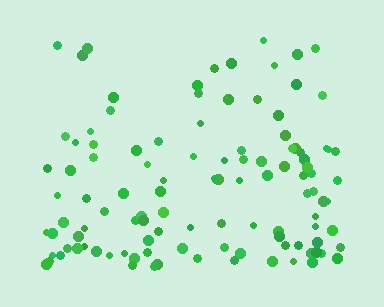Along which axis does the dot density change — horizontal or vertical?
Vertical.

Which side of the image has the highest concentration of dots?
The bottom.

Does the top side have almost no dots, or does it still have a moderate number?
Still a moderate number, just noticeably fewer than the bottom.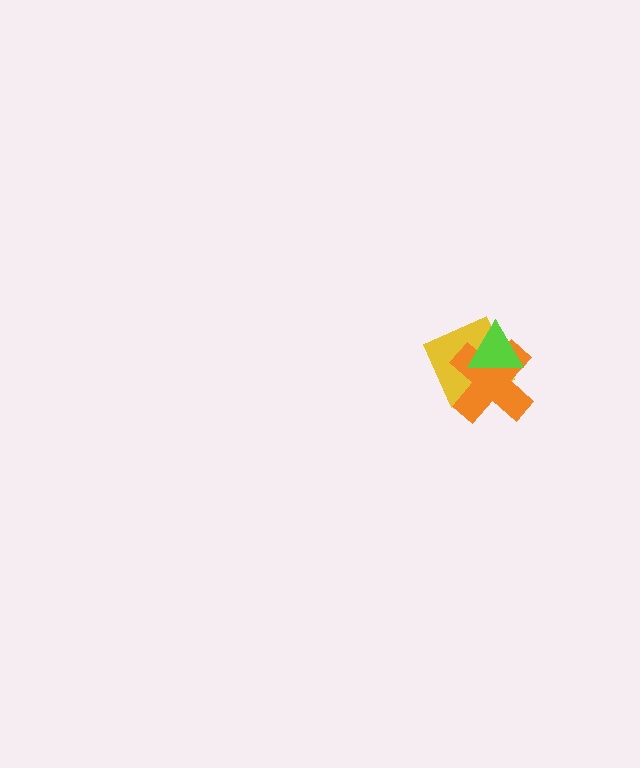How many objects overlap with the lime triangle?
2 objects overlap with the lime triangle.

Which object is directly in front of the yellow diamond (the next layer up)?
The orange cross is directly in front of the yellow diamond.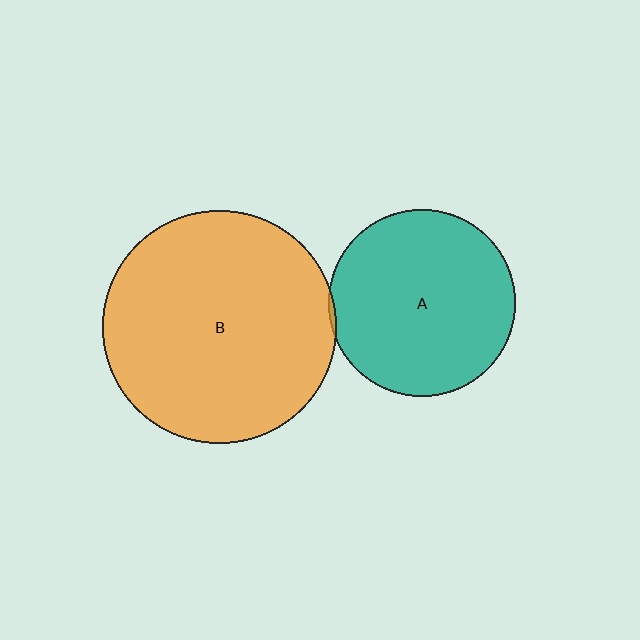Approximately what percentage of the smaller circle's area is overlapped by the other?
Approximately 5%.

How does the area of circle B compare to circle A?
Approximately 1.6 times.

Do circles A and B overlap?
Yes.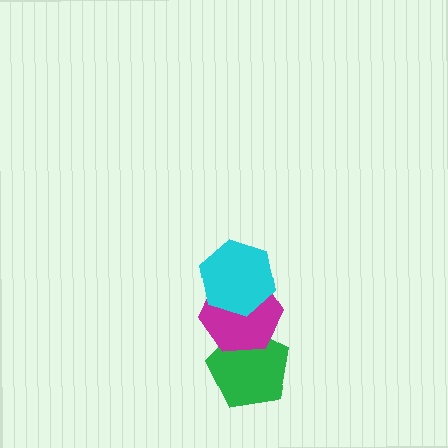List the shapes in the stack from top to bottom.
From top to bottom: the cyan hexagon, the magenta hexagon, the green pentagon.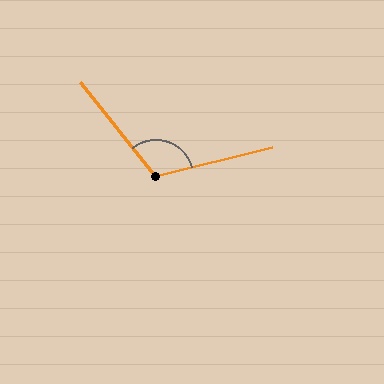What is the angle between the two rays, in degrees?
Approximately 115 degrees.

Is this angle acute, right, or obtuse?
It is obtuse.